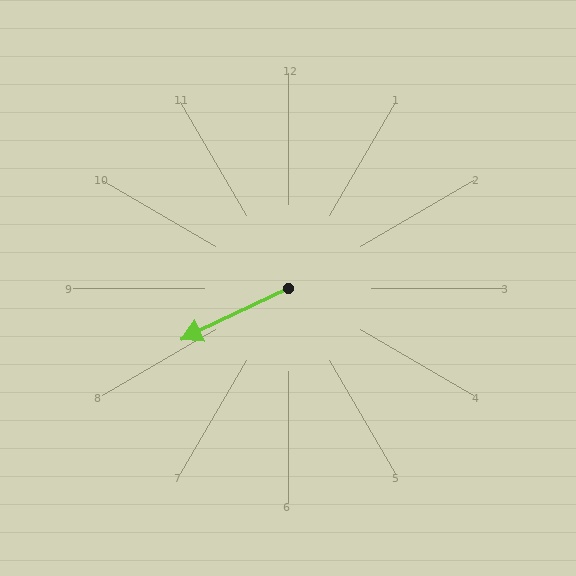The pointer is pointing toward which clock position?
Roughly 8 o'clock.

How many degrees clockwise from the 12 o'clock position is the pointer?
Approximately 244 degrees.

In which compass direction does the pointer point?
Southwest.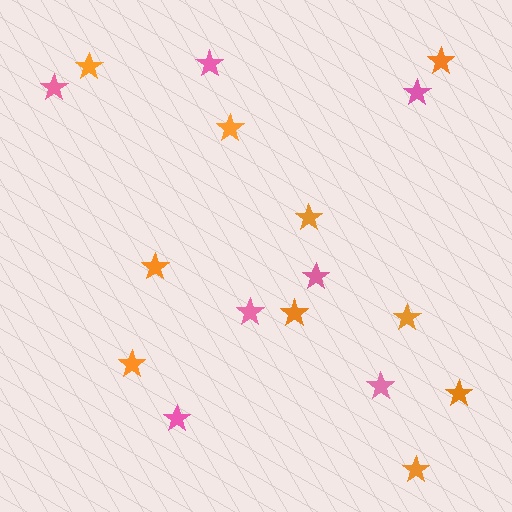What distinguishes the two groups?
There are 2 groups: one group of pink stars (7) and one group of orange stars (10).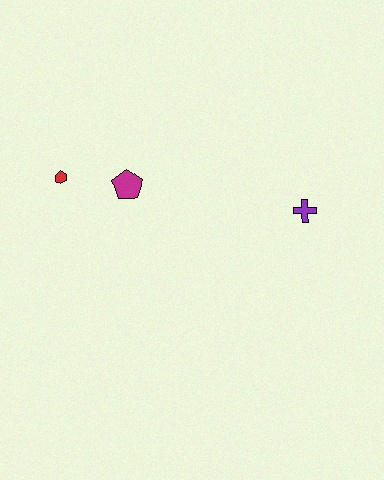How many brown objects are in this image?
There are no brown objects.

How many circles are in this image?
There are no circles.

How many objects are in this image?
There are 3 objects.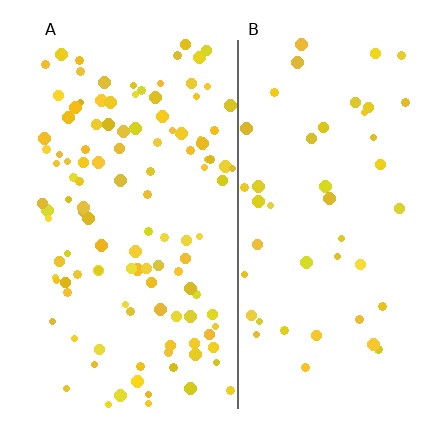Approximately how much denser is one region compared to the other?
Approximately 2.7× — region A over region B.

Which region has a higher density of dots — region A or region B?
A (the left).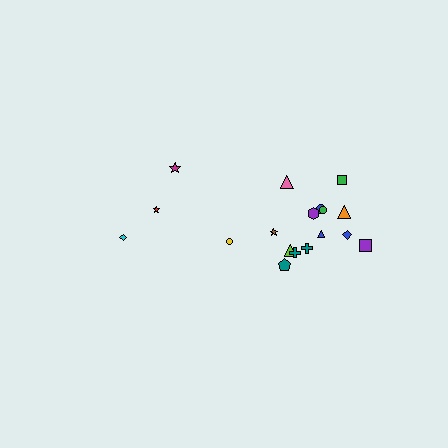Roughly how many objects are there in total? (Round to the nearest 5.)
Roughly 20 objects in total.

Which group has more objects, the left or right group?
The right group.